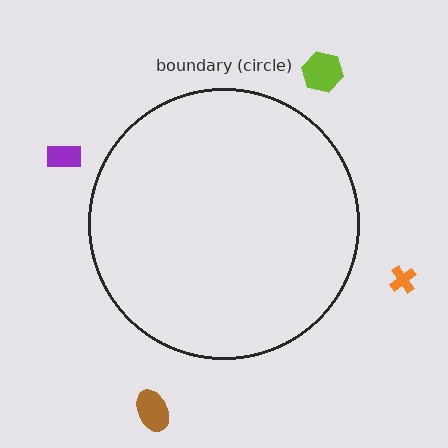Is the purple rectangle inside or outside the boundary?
Outside.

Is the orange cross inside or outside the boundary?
Outside.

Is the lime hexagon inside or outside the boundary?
Outside.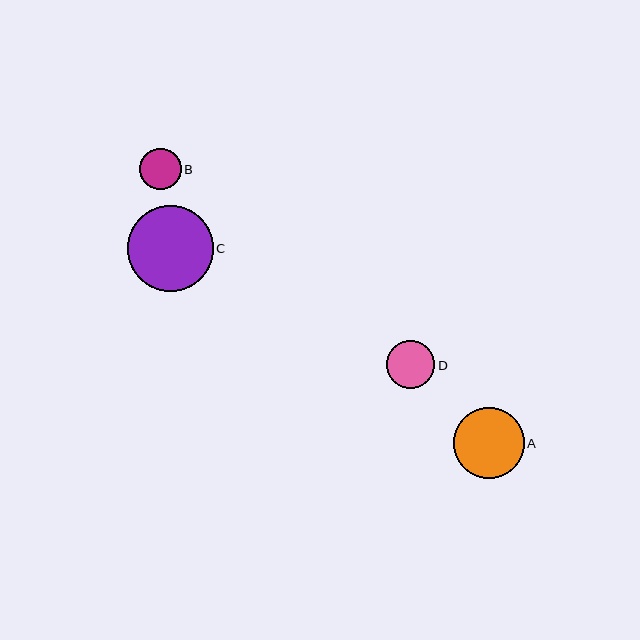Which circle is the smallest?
Circle B is the smallest with a size of approximately 42 pixels.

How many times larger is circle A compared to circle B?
Circle A is approximately 1.7 times the size of circle B.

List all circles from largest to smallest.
From largest to smallest: C, A, D, B.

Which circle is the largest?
Circle C is the largest with a size of approximately 86 pixels.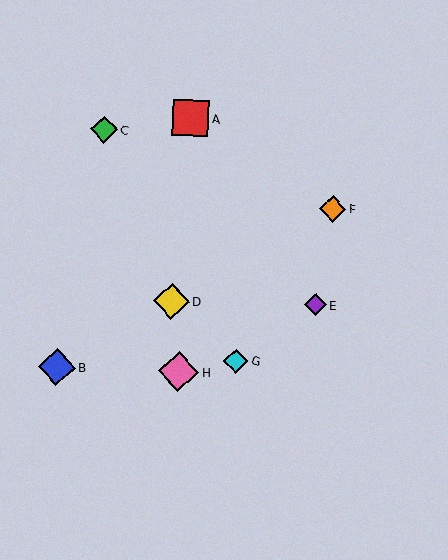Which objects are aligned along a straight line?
Objects B, D, F are aligned along a straight line.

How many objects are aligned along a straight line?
3 objects (B, D, F) are aligned along a straight line.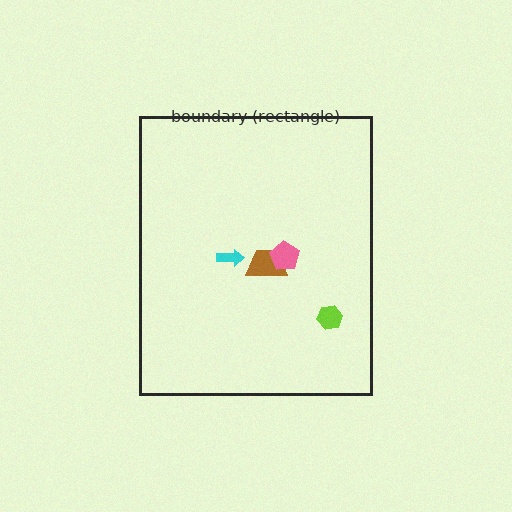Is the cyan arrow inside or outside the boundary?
Inside.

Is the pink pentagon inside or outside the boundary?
Inside.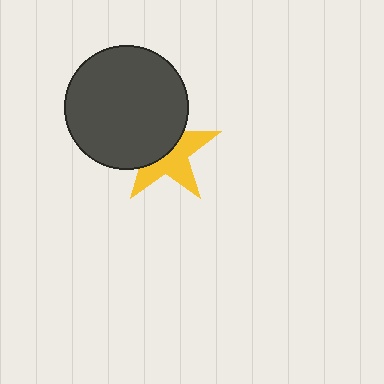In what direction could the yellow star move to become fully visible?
The yellow star could move toward the lower-right. That would shift it out from behind the dark gray circle entirely.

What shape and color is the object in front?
The object in front is a dark gray circle.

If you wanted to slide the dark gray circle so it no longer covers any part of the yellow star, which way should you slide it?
Slide it toward the upper-left — that is the most direct way to separate the two shapes.